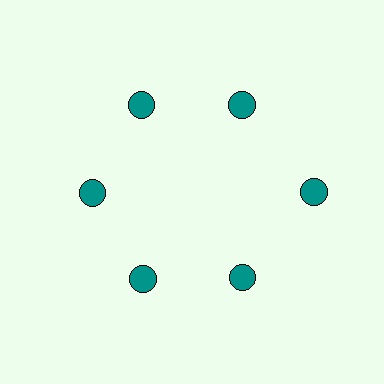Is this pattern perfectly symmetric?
No. The 6 teal circles are arranged in a ring, but one element near the 3 o'clock position is pushed outward from the center, breaking the 6-fold rotational symmetry.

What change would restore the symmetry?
The symmetry would be restored by moving it inward, back onto the ring so that all 6 circles sit at equal angles and equal distance from the center.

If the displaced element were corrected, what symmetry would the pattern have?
It would have 6-fold rotational symmetry — the pattern would map onto itself every 60 degrees.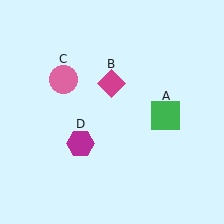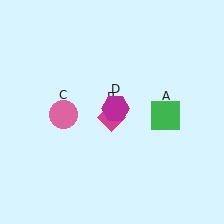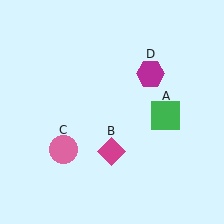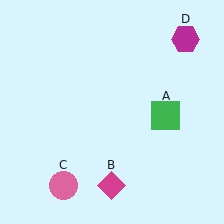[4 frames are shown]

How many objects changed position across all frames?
3 objects changed position: magenta diamond (object B), pink circle (object C), magenta hexagon (object D).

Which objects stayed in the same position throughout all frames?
Green square (object A) remained stationary.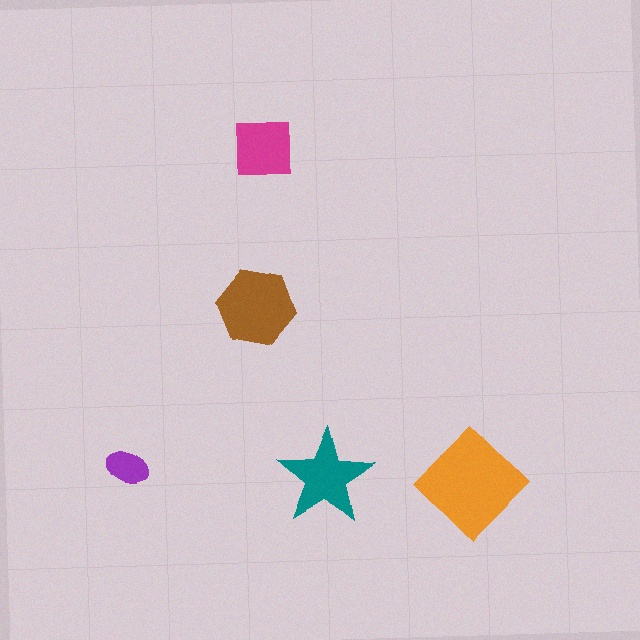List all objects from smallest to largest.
The purple ellipse, the magenta square, the teal star, the brown hexagon, the orange diamond.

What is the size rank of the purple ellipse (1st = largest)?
5th.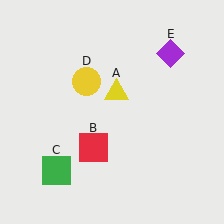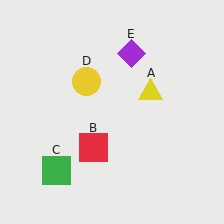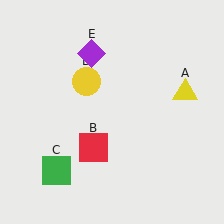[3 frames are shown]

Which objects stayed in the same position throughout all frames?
Red square (object B) and green square (object C) and yellow circle (object D) remained stationary.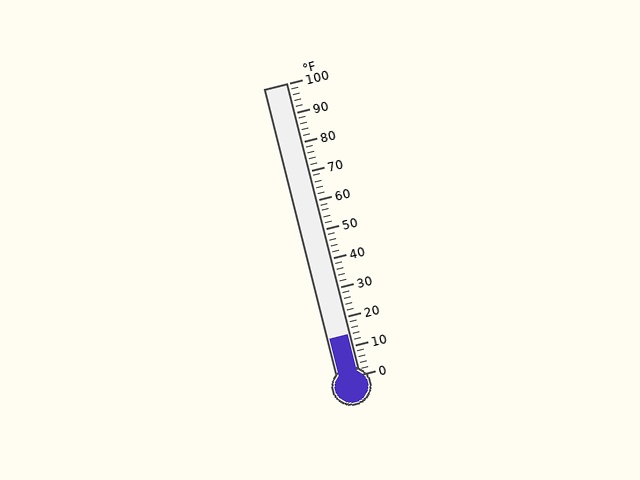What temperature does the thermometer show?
The thermometer shows approximately 14°F.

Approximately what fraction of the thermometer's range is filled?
The thermometer is filled to approximately 15% of its range.